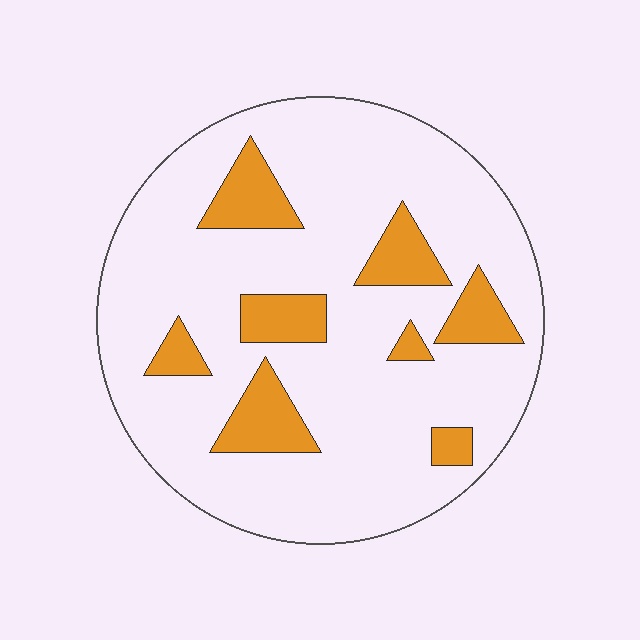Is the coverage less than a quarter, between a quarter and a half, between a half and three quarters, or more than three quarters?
Less than a quarter.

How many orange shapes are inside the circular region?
8.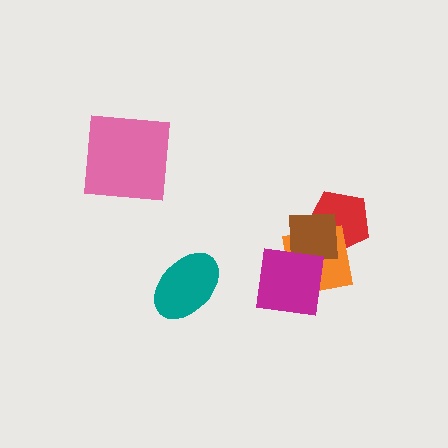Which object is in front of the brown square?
The magenta square is in front of the brown square.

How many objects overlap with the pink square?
0 objects overlap with the pink square.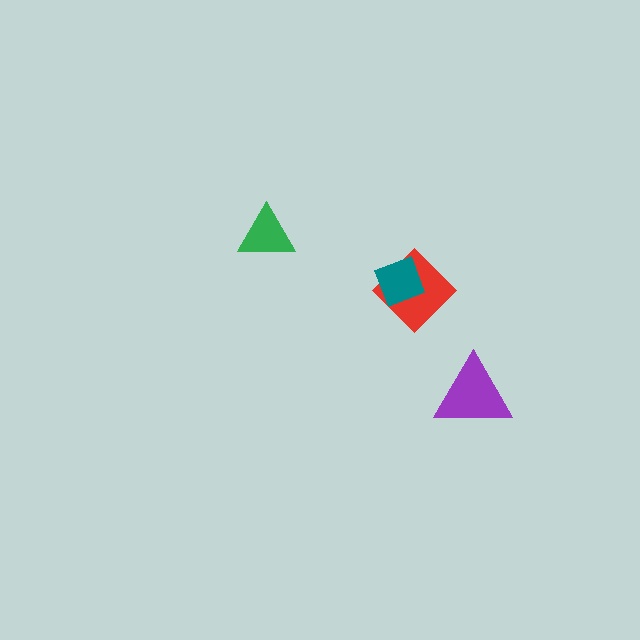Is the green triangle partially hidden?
No, no other shape covers it.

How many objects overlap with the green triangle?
0 objects overlap with the green triangle.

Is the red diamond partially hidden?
Yes, it is partially covered by another shape.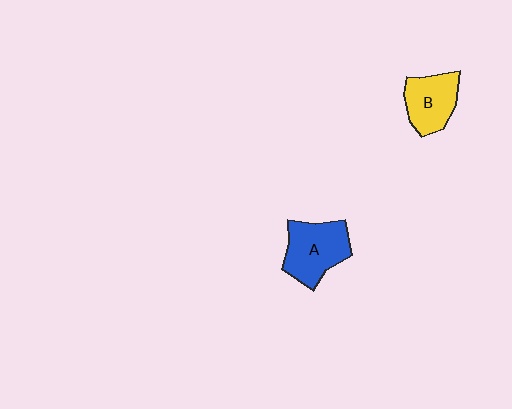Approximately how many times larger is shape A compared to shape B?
Approximately 1.3 times.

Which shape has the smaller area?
Shape B (yellow).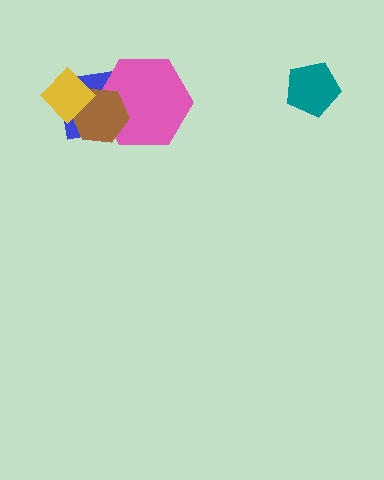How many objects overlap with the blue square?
3 objects overlap with the blue square.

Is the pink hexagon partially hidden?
Yes, it is partially covered by another shape.